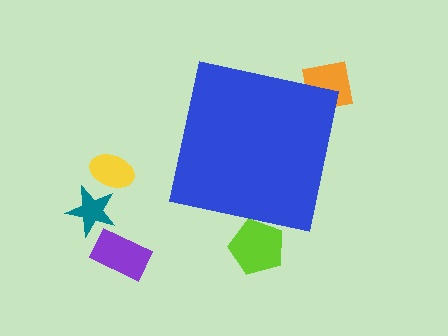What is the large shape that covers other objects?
A blue square.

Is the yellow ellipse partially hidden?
No, the yellow ellipse is fully visible.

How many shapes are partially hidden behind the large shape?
2 shapes are partially hidden.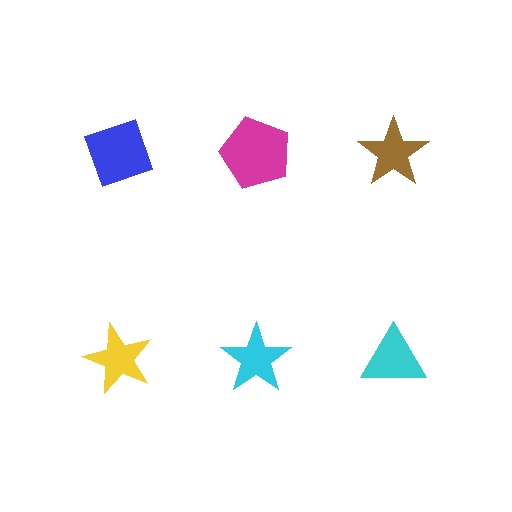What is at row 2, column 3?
A cyan triangle.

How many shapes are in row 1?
3 shapes.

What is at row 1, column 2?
A magenta pentagon.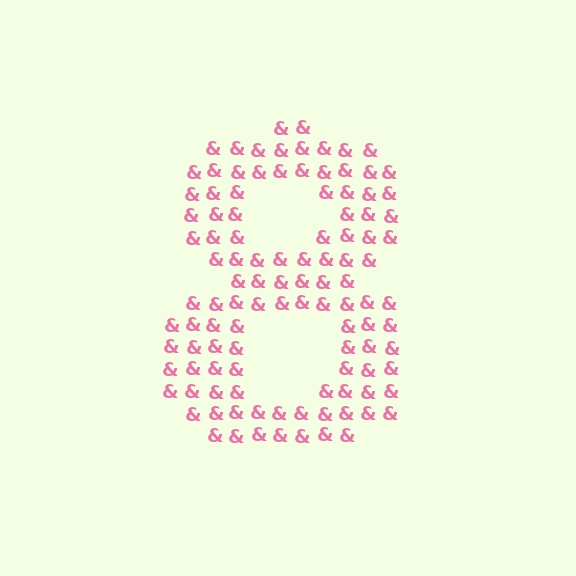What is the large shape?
The large shape is the digit 8.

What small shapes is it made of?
It is made of small ampersands.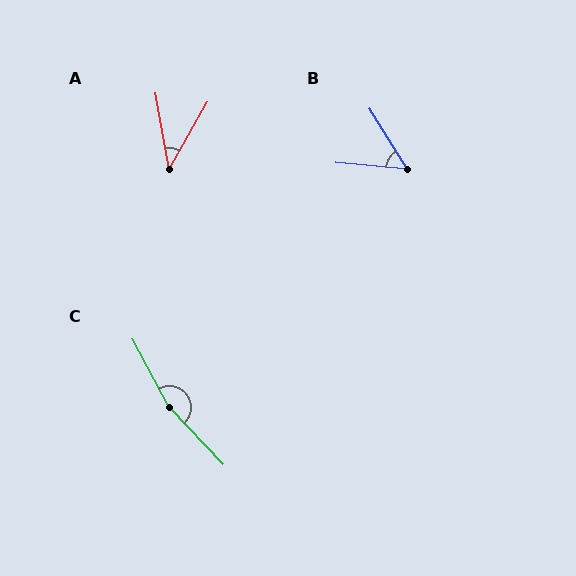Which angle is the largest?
C, at approximately 165 degrees.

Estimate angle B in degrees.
Approximately 53 degrees.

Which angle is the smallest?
A, at approximately 40 degrees.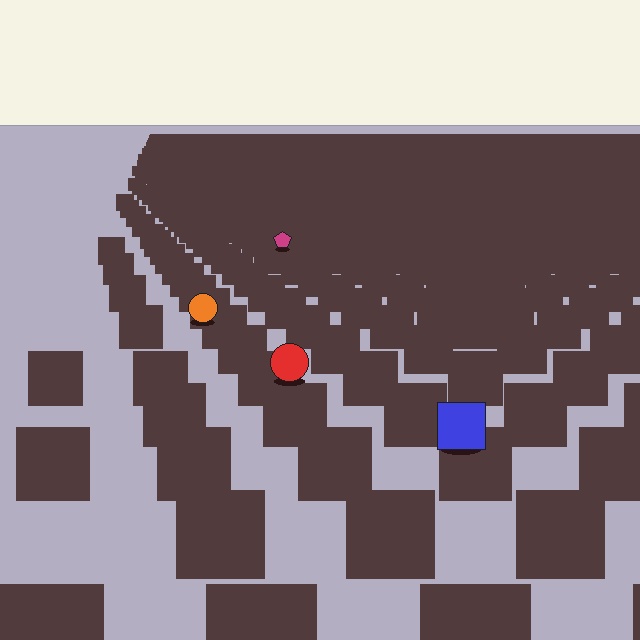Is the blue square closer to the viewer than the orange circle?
Yes. The blue square is closer — you can tell from the texture gradient: the ground texture is coarser near it.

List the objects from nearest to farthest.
From nearest to farthest: the blue square, the red circle, the orange circle, the magenta pentagon.